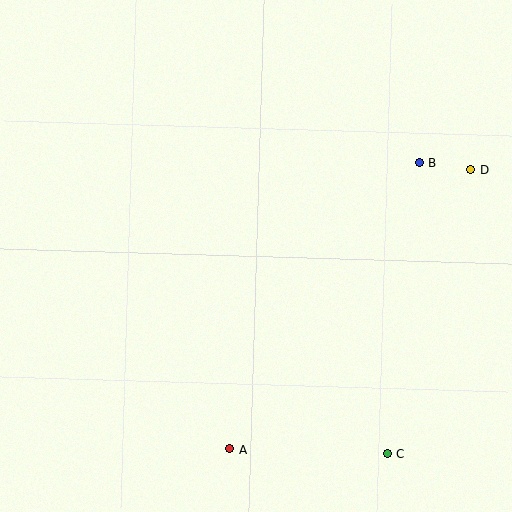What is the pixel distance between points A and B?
The distance between A and B is 343 pixels.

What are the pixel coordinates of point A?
Point A is at (230, 449).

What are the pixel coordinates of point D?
Point D is at (471, 169).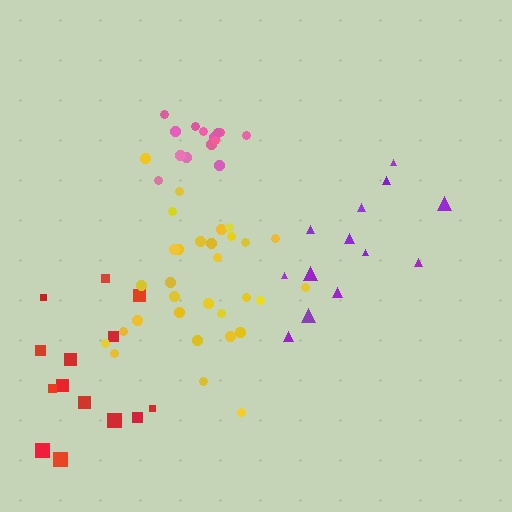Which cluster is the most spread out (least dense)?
Red.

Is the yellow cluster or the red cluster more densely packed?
Yellow.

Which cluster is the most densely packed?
Pink.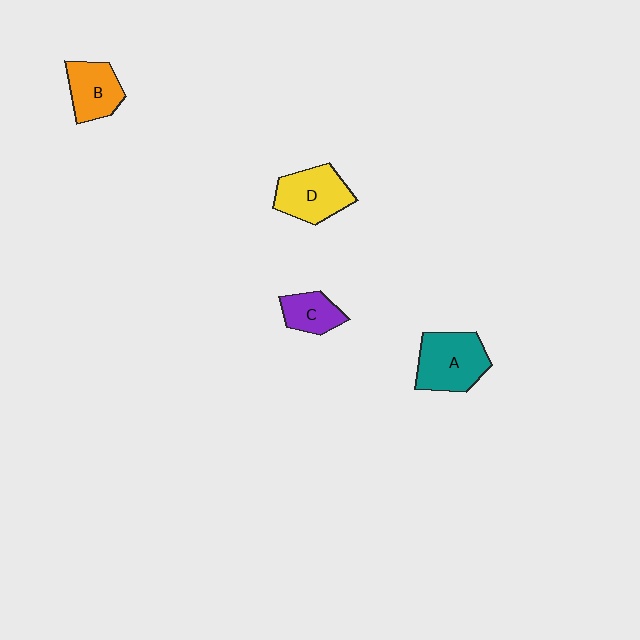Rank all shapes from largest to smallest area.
From largest to smallest: A (teal), D (yellow), B (orange), C (purple).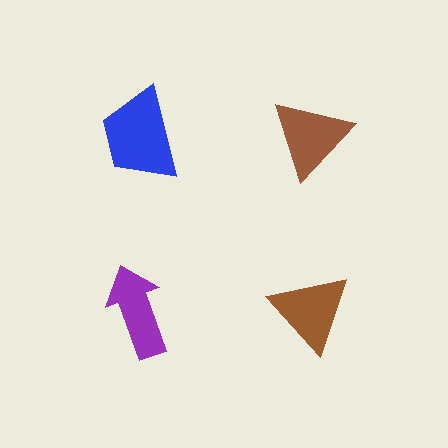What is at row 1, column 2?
A brown triangle.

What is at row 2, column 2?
A brown triangle.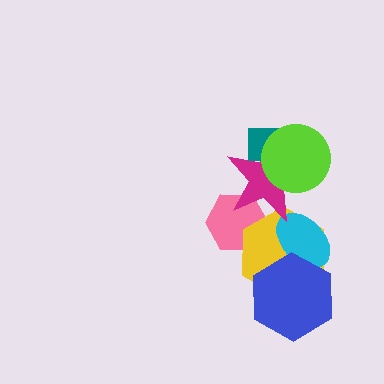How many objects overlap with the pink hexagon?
2 objects overlap with the pink hexagon.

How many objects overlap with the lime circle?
2 objects overlap with the lime circle.